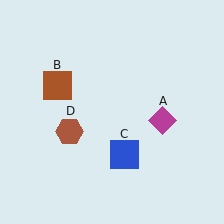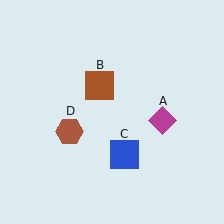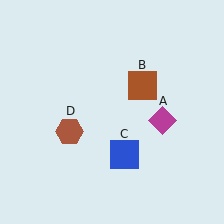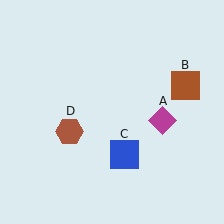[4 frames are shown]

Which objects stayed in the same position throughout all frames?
Magenta diamond (object A) and blue square (object C) and brown hexagon (object D) remained stationary.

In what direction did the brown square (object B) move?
The brown square (object B) moved right.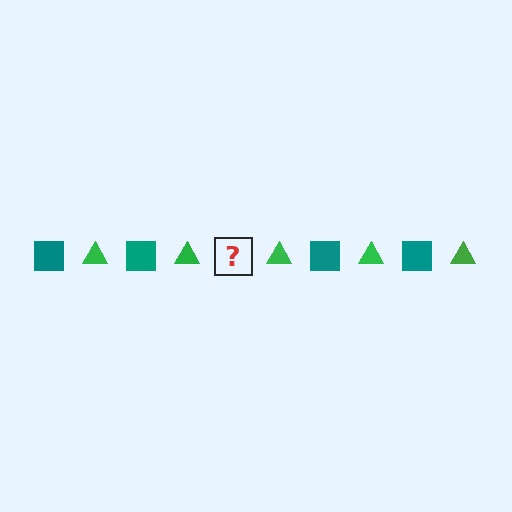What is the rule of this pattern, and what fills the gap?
The rule is that the pattern alternates between teal square and green triangle. The gap should be filled with a teal square.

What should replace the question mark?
The question mark should be replaced with a teal square.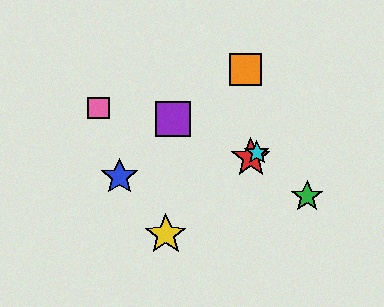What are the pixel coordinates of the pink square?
The pink square is at (98, 108).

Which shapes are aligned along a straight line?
The red star, the yellow star, the cyan star are aligned along a straight line.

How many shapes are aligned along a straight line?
3 shapes (the red star, the yellow star, the cyan star) are aligned along a straight line.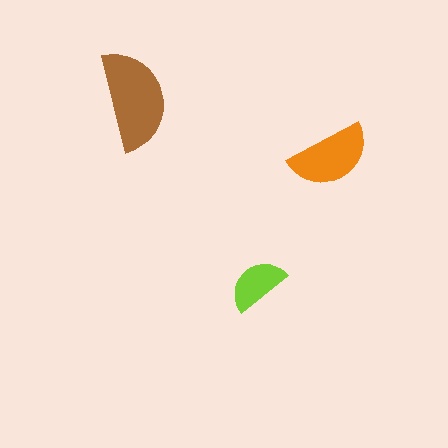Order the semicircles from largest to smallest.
the brown one, the orange one, the lime one.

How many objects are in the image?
There are 3 objects in the image.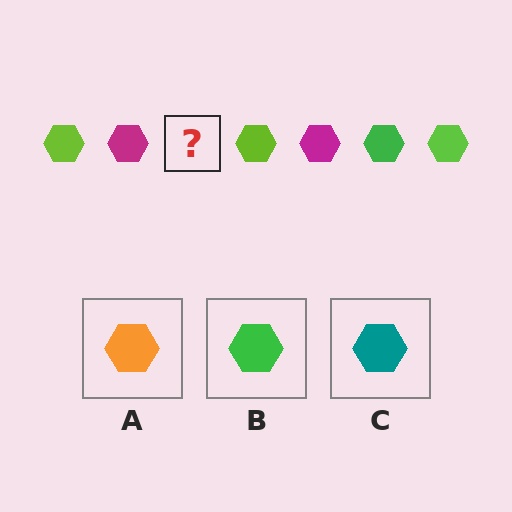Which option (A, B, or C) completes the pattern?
B.